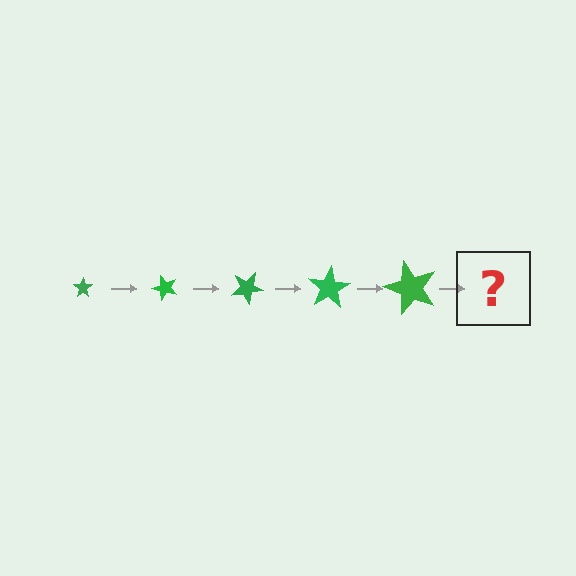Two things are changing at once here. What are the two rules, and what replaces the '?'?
The two rules are that the star grows larger each step and it rotates 50 degrees each step. The '?' should be a star, larger than the previous one and rotated 250 degrees from the start.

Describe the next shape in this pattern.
It should be a star, larger than the previous one and rotated 250 degrees from the start.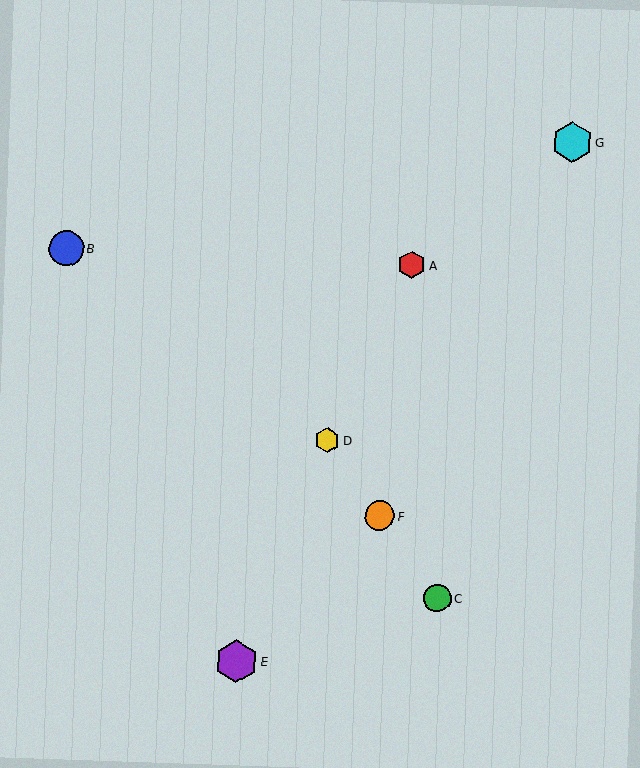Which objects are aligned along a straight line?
Objects C, D, F are aligned along a straight line.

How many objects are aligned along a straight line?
3 objects (C, D, F) are aligned along a straight line.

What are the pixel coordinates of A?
Object A is at (412, 265).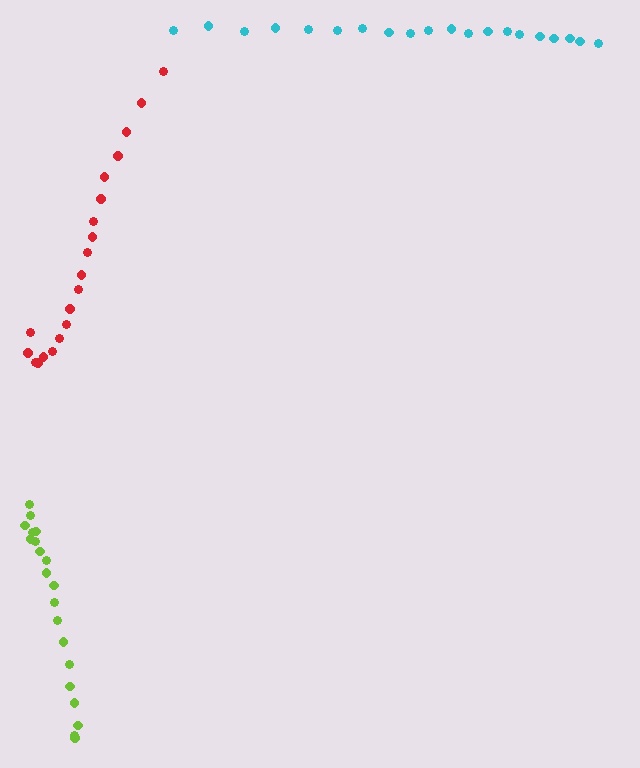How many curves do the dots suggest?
There are 3 distinct paths.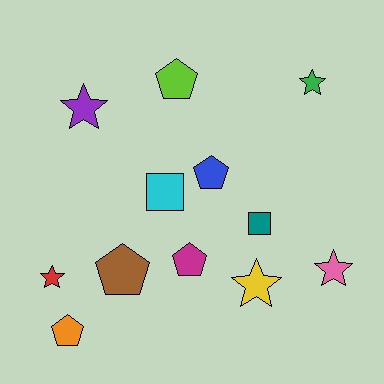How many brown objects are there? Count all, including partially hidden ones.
There is 1 brown object.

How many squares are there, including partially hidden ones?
There are 2 squares.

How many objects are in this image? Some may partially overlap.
There are 12 objects.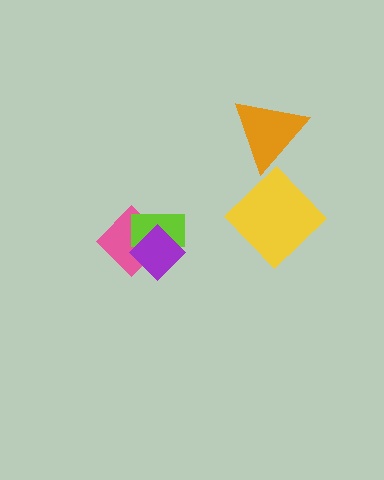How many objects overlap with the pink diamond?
2 objects overlap with the pink diamond.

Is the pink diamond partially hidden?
Yes, it is partially covered by another shape.